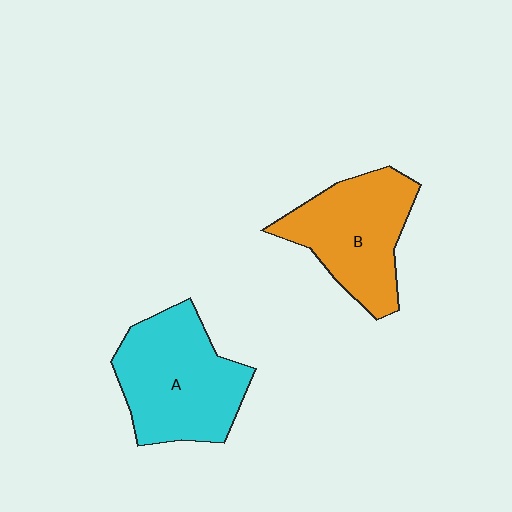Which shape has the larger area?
Shape A (cyan).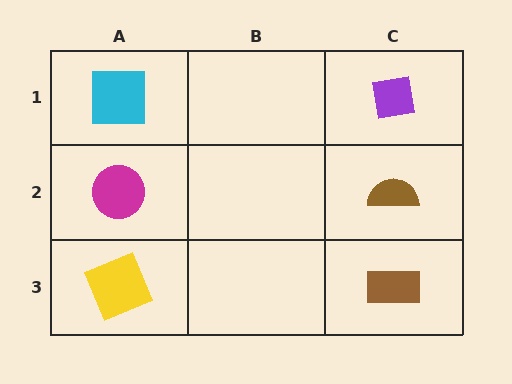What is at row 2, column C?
A brown semicircle.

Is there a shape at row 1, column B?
No, that cell is empty.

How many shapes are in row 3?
2 shapes.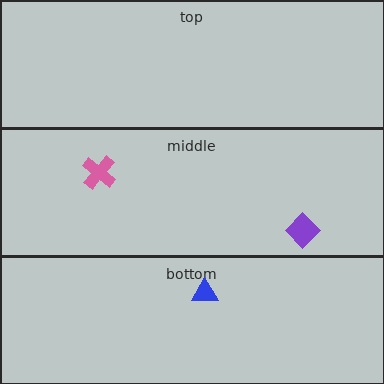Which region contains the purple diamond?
The middle region.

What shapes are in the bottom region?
The blue triangle.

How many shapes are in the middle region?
2.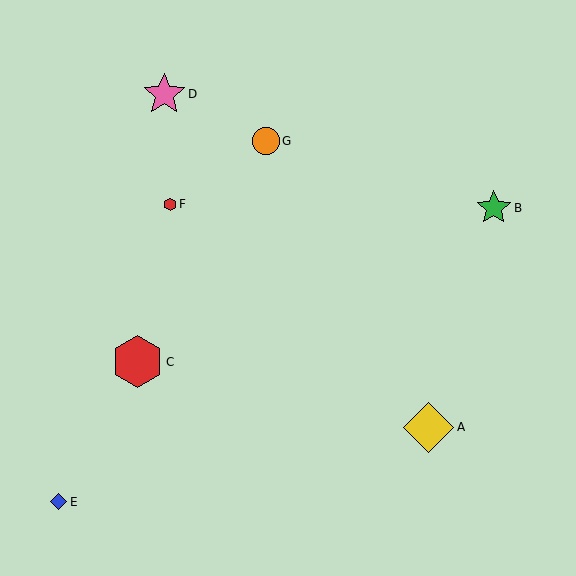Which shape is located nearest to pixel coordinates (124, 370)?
The red hexagon (labeled C) at (137, 362) is nearest to that location.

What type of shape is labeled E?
Shape E is a blue diamond.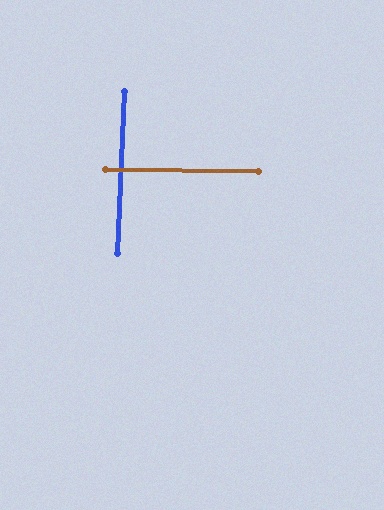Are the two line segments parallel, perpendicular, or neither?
Perpendicular — they meet at approximately 88°.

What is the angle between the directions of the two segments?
Approximately 88 degrees.